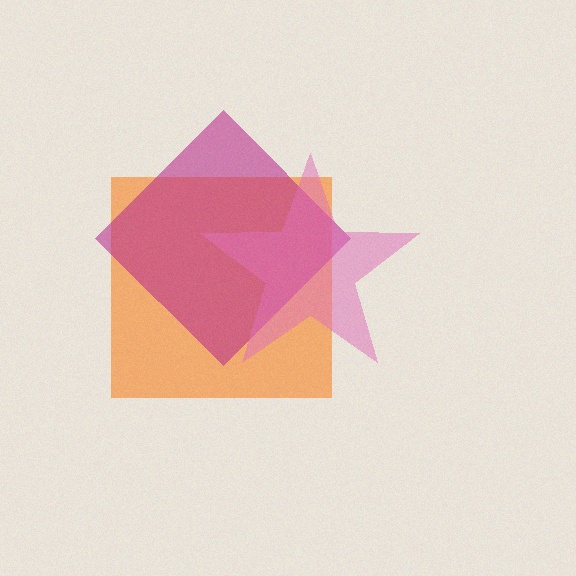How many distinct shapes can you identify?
There are 3 distinct shapes: an orange square, a magenta diamond, a pink star.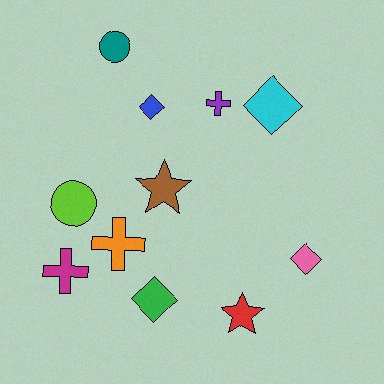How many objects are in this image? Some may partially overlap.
There are 11 objects.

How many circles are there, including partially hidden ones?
There are 2 circles.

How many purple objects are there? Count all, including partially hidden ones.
There is 1 purple object.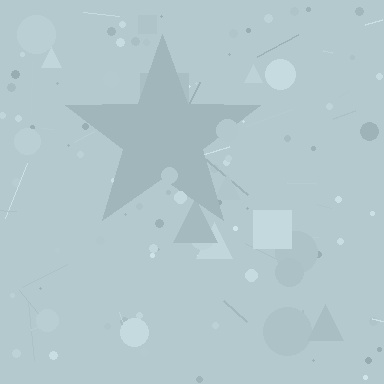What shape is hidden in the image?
A star is hidden in the image.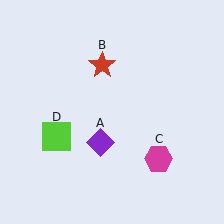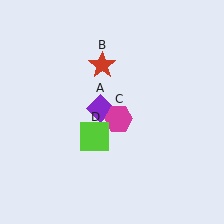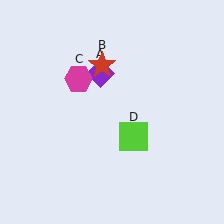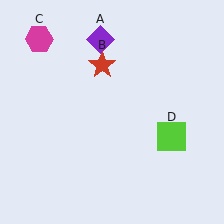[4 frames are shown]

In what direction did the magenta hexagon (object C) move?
The magenta hexagon (object C) moved up and to the left.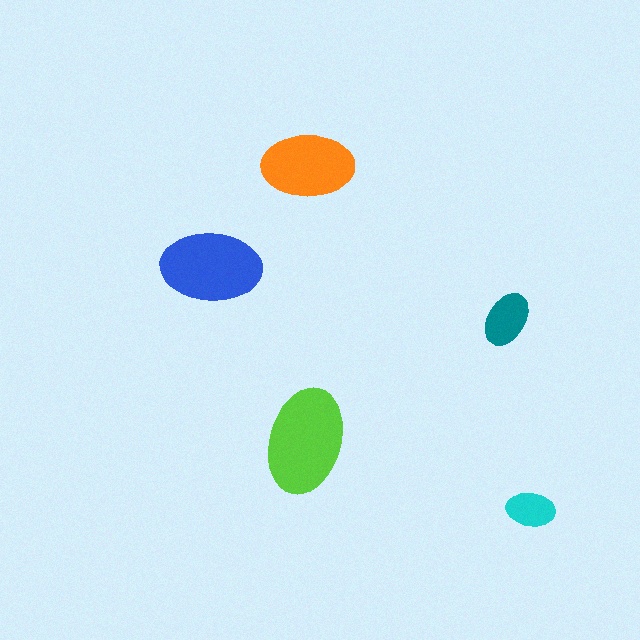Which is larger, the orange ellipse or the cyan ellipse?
The orange one.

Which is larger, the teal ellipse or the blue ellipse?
The blue one.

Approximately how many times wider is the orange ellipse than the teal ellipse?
About 1.5 times wider.